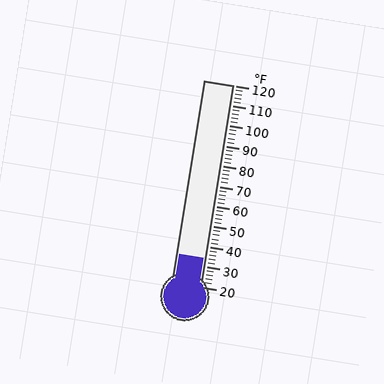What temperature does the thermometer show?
The thermometer shows approximately 34°F.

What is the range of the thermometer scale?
The thermometer scale ranges from 20°F to 120°F.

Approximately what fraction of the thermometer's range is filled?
The thermometer is filled to approximately 15% of its range.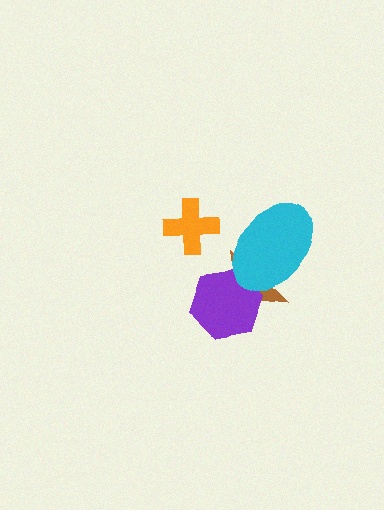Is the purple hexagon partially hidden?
Yes, it is partially covered by another shape.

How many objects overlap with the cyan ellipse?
2 objects overlap with the cyan ellipse.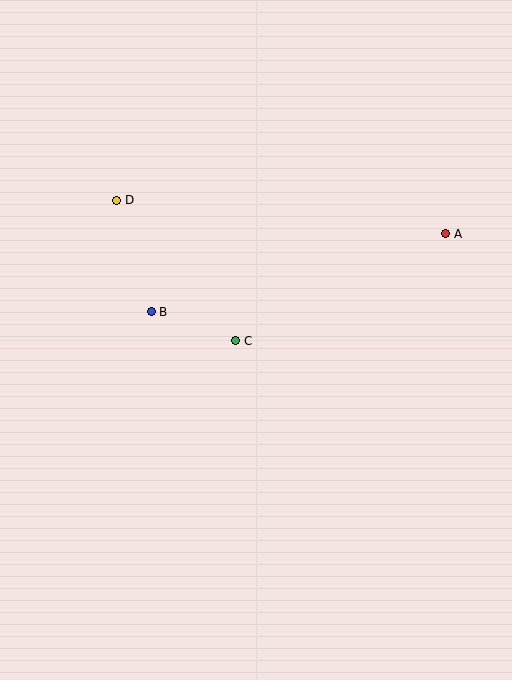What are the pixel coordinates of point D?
Point D is at (117, 200).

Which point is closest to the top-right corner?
Point A is closest to the top-right corner.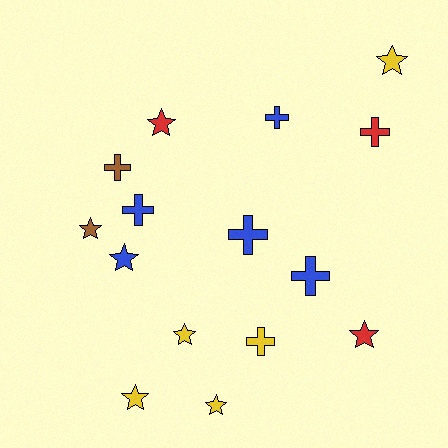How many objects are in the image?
There are 15 objects.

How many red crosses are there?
There is 1 red cross.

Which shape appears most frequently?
Star, with 8 objects.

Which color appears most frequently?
Blue, with 5 objects.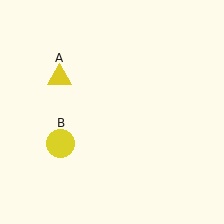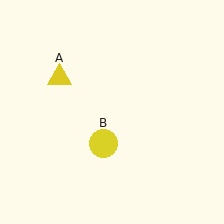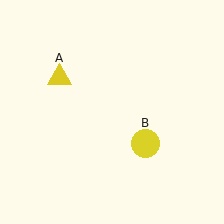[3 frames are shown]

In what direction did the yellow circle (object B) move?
The yellow circle (object B) moved right.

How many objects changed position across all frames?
1 object changed position: yellow circle (object B).